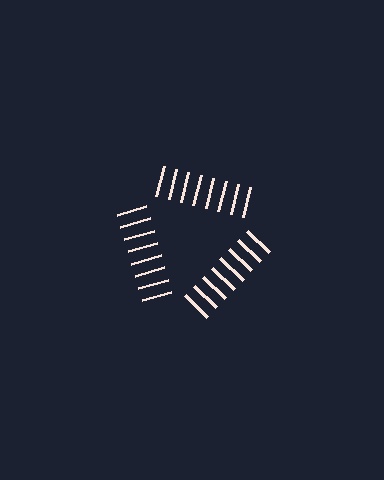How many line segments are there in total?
24 — 8 along each of the 3 edges.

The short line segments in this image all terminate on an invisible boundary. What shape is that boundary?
An illusory triangle — the line segments terminate on its edges but no continuous stroke is drawn.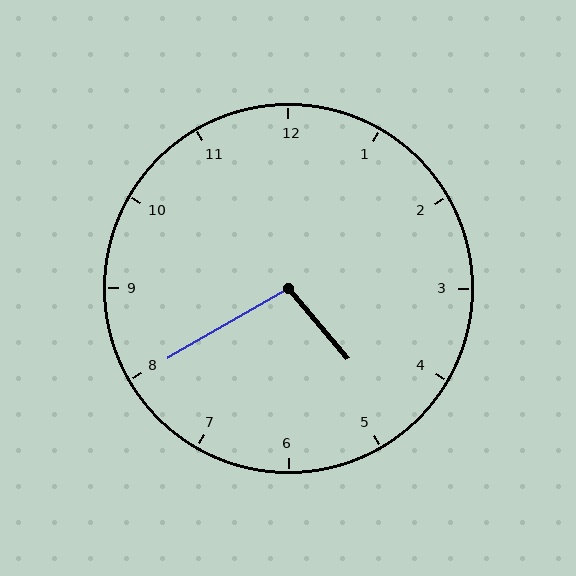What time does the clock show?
4:40.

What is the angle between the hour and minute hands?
Approximately 100 degrees.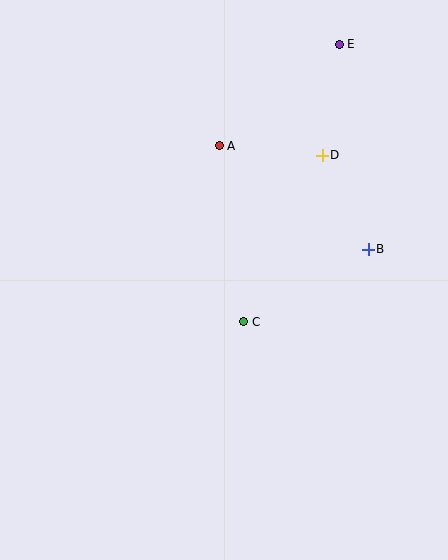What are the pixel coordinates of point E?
Point E is at (339, 44).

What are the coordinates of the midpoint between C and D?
The midpoint between C and D is at (283, 239).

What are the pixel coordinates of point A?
Point A is at (219, 146).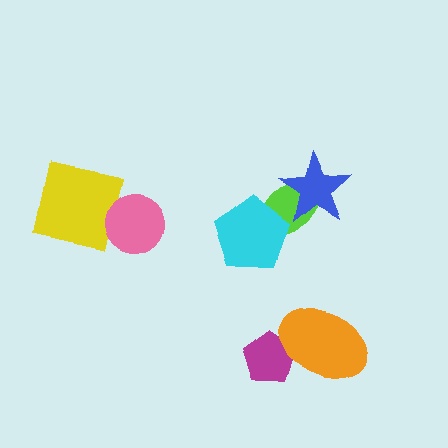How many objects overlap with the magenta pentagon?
1 object overlaps with the magenta pentagon.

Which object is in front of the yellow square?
The pink circle is in front of the yellow square.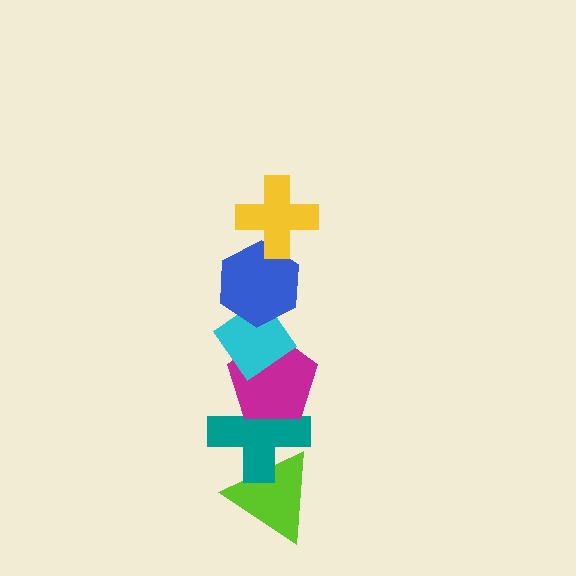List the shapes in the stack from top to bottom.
From top to bottom: the yellow cross, the blue hexagon, the cyan diamond, the magenta pentagon, the teal cross, the lime triangle.